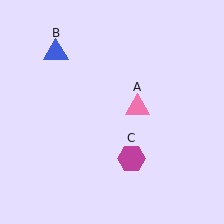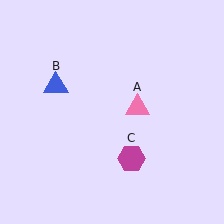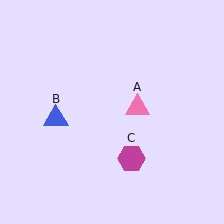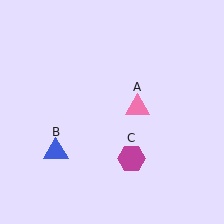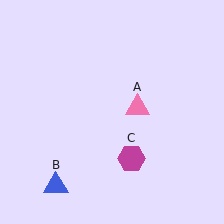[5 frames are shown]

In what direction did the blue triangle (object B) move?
The blue triangle (object B) moved down.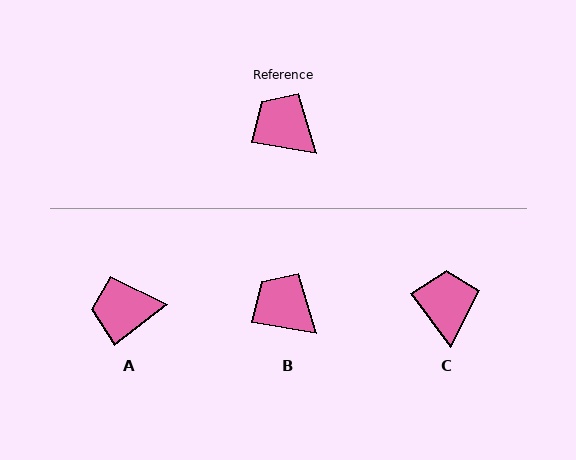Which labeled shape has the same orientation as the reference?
B.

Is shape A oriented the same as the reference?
No, it is off by about 47 degrees.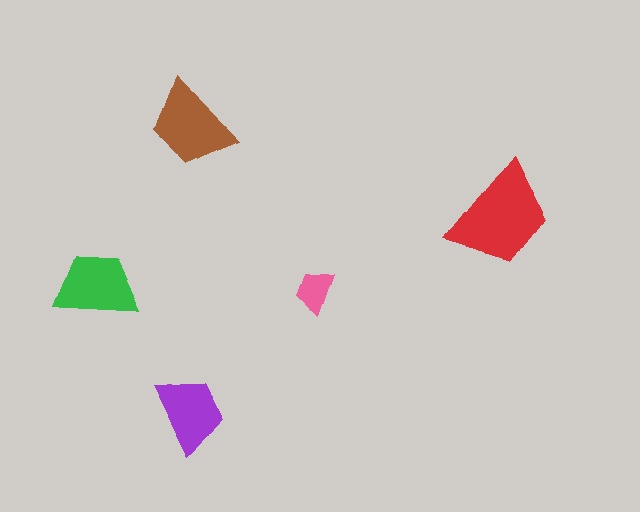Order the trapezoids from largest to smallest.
the red one, the brown one, the green one, the purple one, the pink one.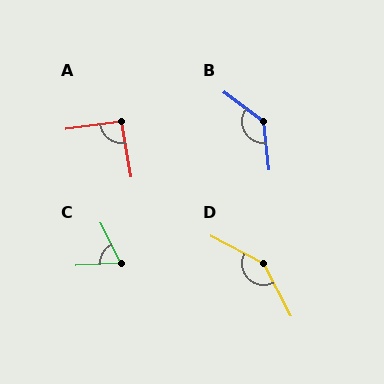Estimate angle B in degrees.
Approximately 133 degrees.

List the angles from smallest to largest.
C (67°), A (92°), B (133°), D (145°).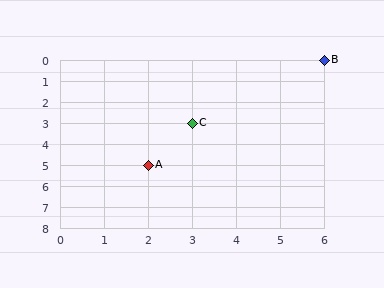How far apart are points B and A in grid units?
Points B and A are 4 columns and 5 rows apart (about 6.4 grid units diagonally).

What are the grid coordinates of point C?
Point C is at grid coordinates (3, 3).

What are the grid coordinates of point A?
Point A is at grid coordinates (2, 5).